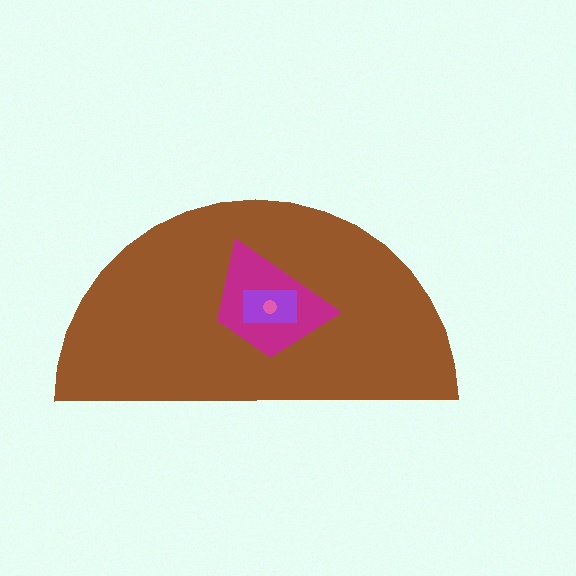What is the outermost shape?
The brown semicircle.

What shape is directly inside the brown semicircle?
The magenta trapezoid.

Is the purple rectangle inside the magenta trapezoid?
Yes.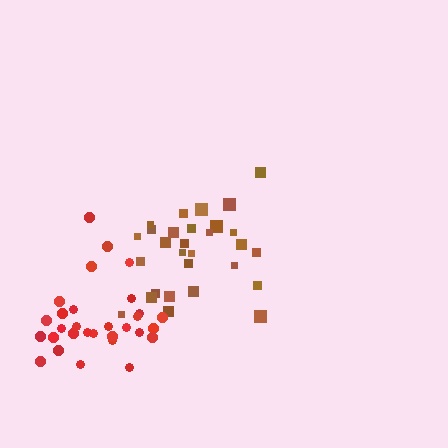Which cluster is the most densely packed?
Brown.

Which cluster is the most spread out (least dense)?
Red.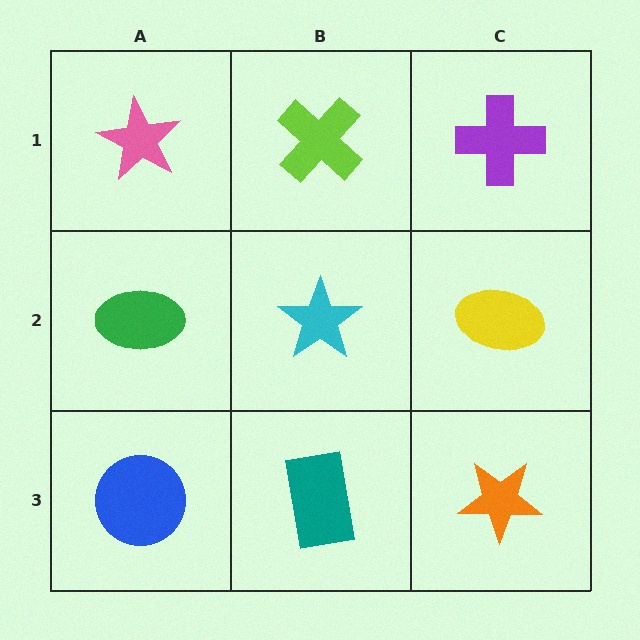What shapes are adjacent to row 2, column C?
A purple cross (row 1, column C), an orange star (row 3, column C), a cyan star (row 2, column B).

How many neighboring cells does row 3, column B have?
3.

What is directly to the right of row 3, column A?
A teal rectangle.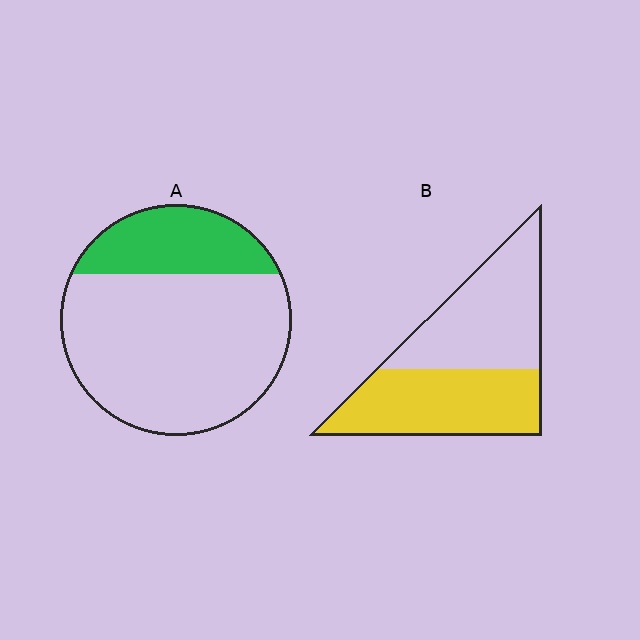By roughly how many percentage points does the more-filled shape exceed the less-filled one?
By roughly 25 percentage points (B over A).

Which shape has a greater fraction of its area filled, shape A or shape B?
Shape B.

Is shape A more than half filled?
No.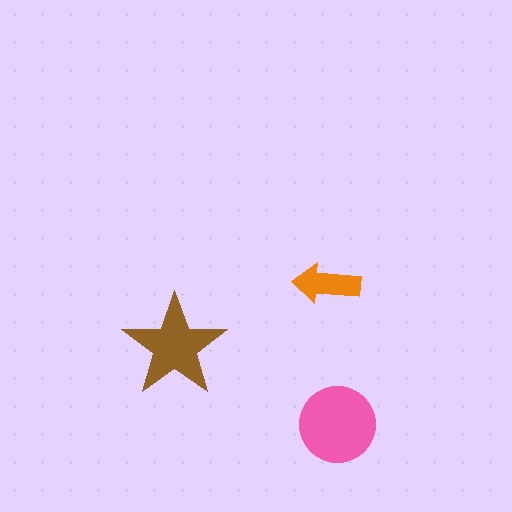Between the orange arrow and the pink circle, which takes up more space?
The pink circle.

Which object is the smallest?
The orange arrow.